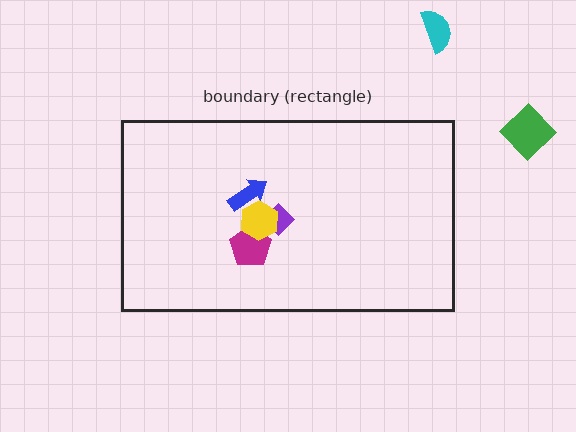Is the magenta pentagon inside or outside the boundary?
Inside.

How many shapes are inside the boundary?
4 inside, 2 outside.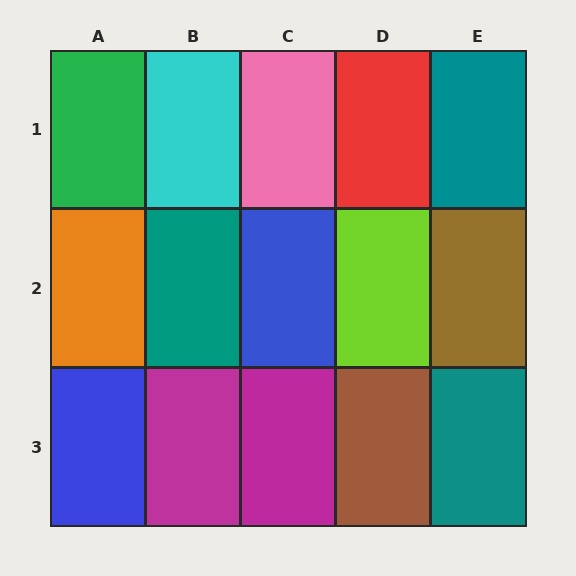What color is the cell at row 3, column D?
Brown.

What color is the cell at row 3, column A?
Blue.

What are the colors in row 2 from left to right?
Orange, teal, blue, lime, brown.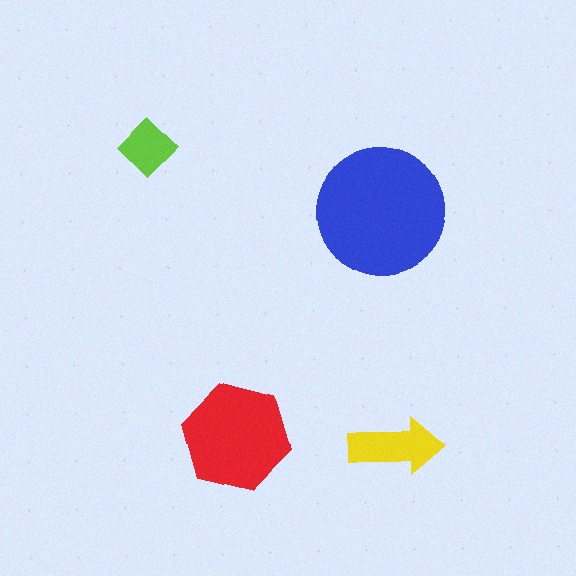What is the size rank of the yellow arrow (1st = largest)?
3rd.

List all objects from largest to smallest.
The blue circle, the red hexagon, the yellow arrow, the lime diamond.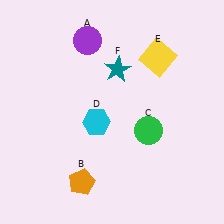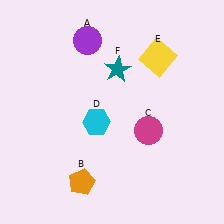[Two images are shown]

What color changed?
The circle (C) changed from green in Image 1 to magenta in Image 2.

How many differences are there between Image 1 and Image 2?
There is 1 difference between the two images.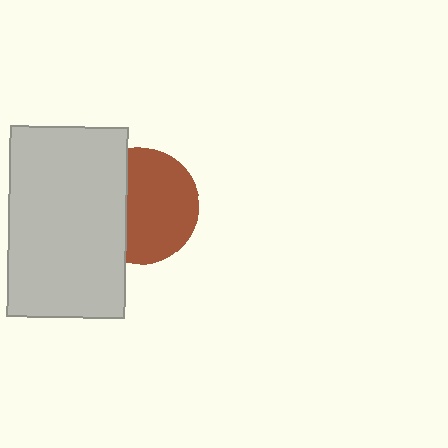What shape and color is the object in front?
The object in front is a light gray rectangle.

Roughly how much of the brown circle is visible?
About half of it is visible (roughly 64%).